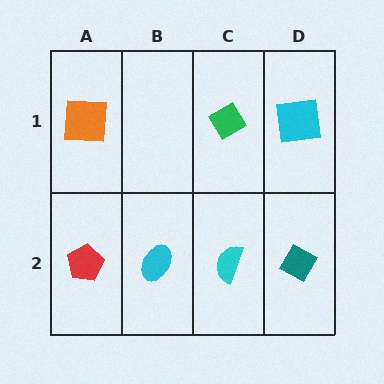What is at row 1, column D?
A cyan square.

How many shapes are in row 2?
4 shapes.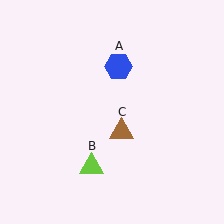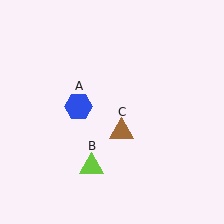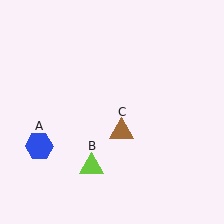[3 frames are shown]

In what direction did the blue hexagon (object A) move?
The blue hexagon (object A) moved down and to the left.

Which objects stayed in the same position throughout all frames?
Lime triangle (object B) and brown triangle (object C) remained stationary.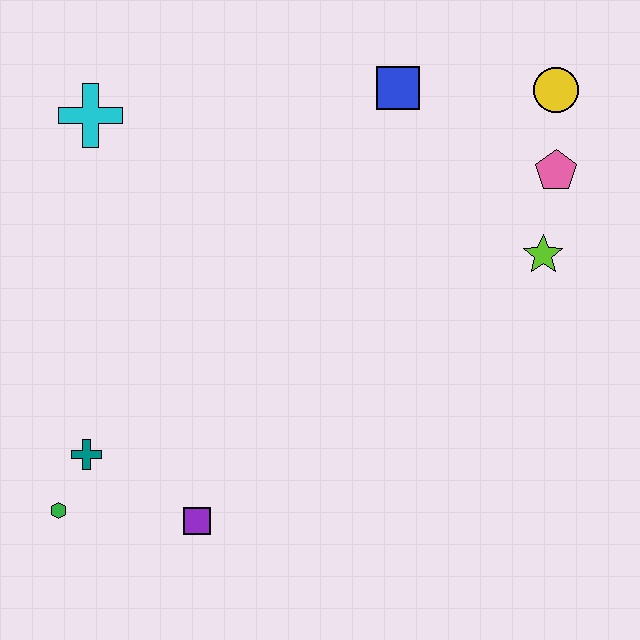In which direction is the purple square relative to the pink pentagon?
The purple square is to the left of the pink pentagon.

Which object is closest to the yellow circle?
The pink pentagon is closest to the yellow circle.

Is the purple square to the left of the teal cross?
No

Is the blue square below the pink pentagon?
No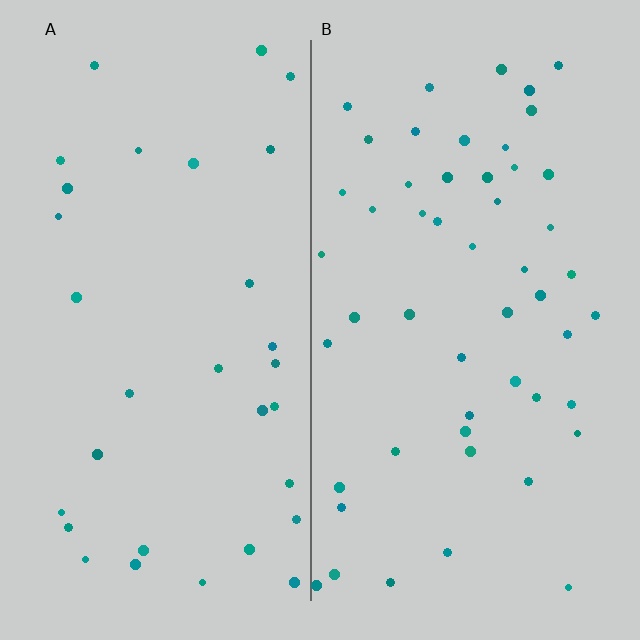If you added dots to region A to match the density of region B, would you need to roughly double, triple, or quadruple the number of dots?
Approximately double.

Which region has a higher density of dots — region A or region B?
B (the right).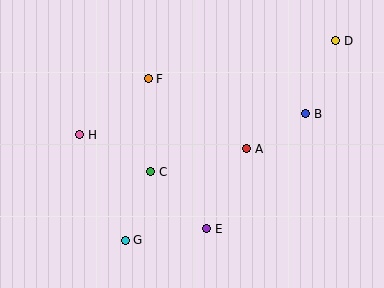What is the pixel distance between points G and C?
The distance between G and C is 73 pixels.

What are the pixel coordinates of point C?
Point C is at (151, 172).